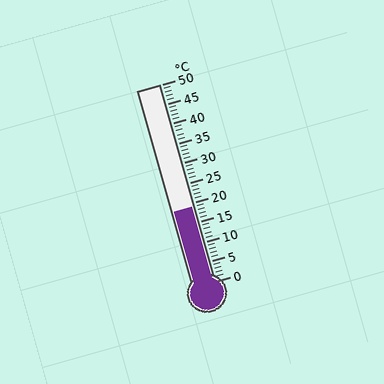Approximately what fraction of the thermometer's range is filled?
The thermometer is filled to approximately 40% of its range.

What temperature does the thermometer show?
The thermometer shows approximately 19°C.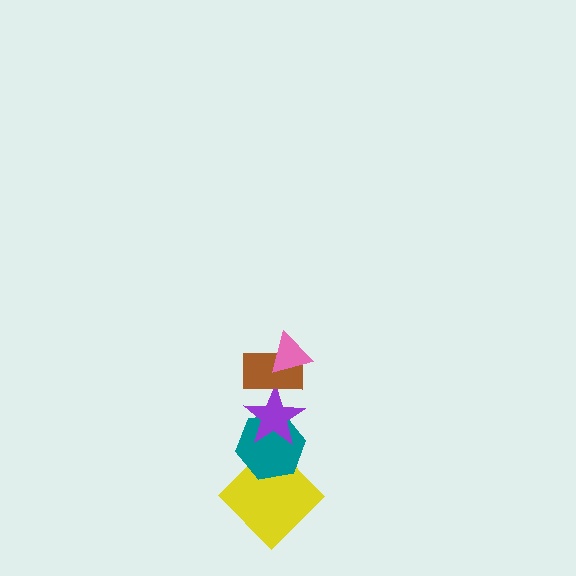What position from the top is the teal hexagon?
The teal hexagon is 4th from the top.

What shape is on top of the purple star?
The brown rectangle is on top of the purple star.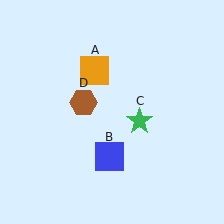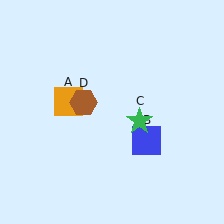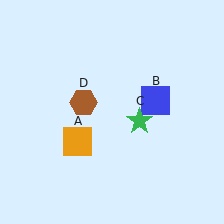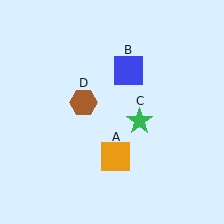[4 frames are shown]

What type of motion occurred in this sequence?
The orange square (object A), blue square (object B) rotated counterclockwise around the center of the scene.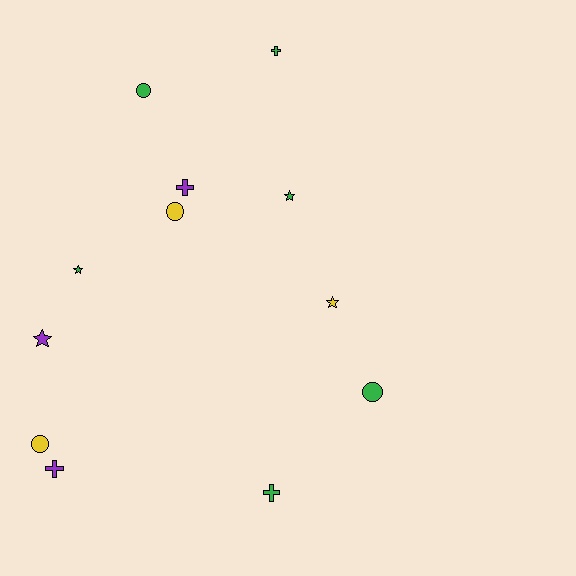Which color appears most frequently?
Green, with 6 objects.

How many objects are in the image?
There are 12 objects.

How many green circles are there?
There are 2 green circles.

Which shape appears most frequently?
Star, with 4 objects.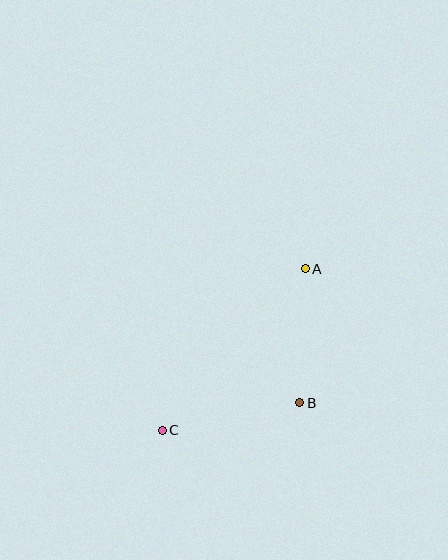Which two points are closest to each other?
Points A and B are closest to each other.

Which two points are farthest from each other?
Points A and C are farthest from each other.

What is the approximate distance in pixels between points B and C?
The distance between B and C is approximately 140 pixels.